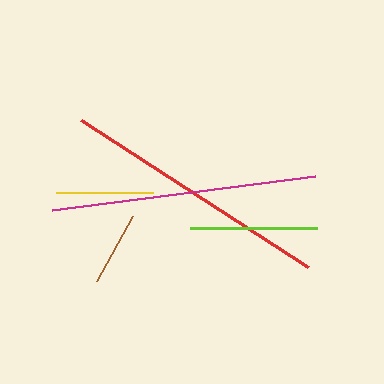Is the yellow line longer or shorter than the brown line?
The yellow line is longer than the brown line.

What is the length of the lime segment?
The lime segment is approximately 128 pixels long.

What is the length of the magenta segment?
The magenta segment is approximately 266 pixels long.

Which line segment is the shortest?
The brown line is the shortest at approximately 73 pixels.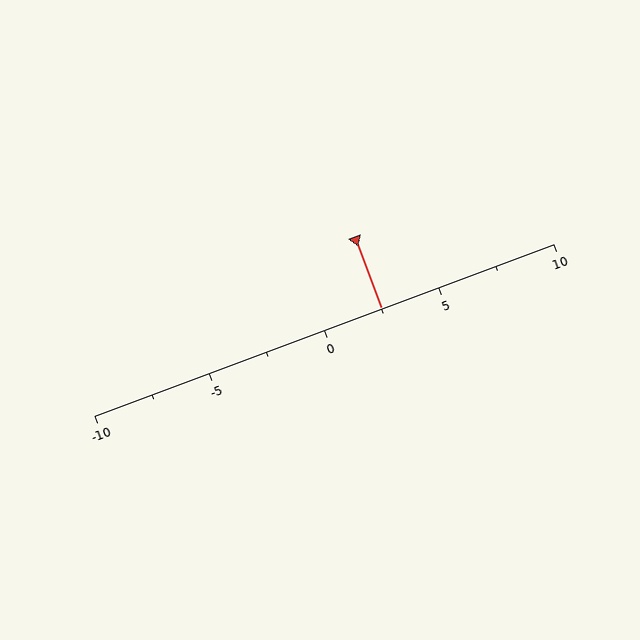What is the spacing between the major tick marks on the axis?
The major ticks are spaced 5 apart.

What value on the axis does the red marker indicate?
The marker indicates approximately 2.5.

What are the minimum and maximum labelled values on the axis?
The axis runs from -10 to 10.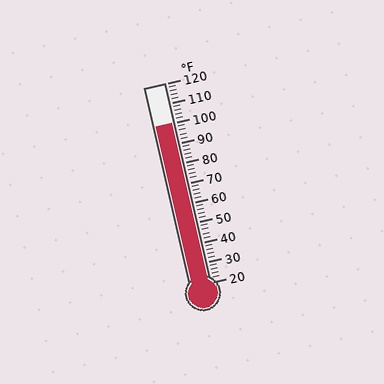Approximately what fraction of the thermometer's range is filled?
The thermometer is filled to approximately 80% of its range.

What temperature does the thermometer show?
The thermometer shows approximately 100°F.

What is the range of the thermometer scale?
The thermometer scale ranges from 20°F to 120°F.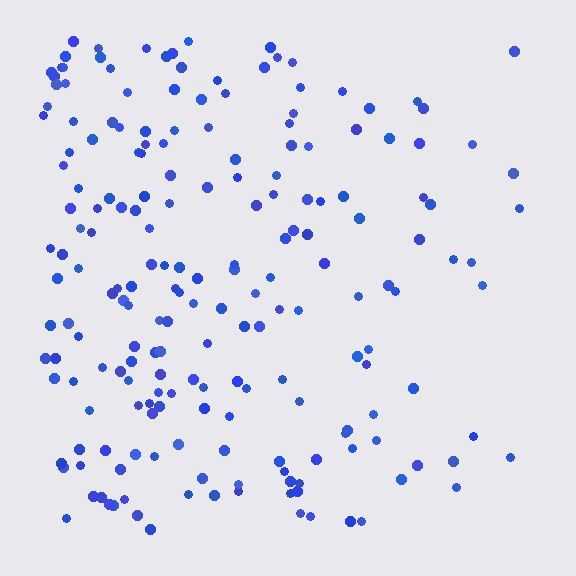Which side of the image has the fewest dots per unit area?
The right.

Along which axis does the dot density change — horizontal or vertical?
Horizontal.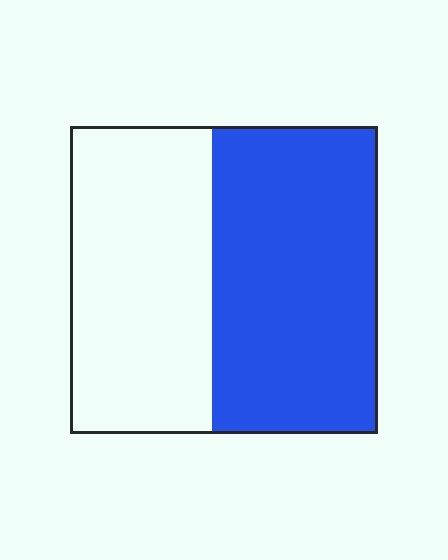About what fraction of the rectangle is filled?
About one half (1/2).